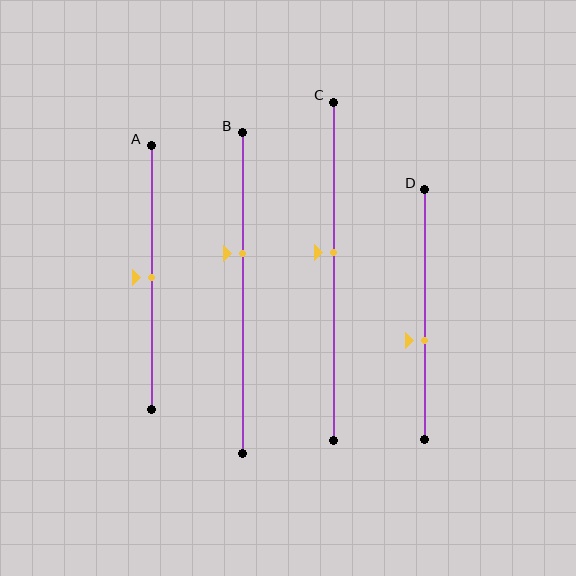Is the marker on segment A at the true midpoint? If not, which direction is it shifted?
Yes, the marker on segment A is at the true midpoint.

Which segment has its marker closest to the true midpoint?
Segment A has its marker closest to the true midpoint.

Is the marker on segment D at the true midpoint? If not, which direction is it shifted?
No, the marker on segment D is shifted downward by about 10% of the segment length.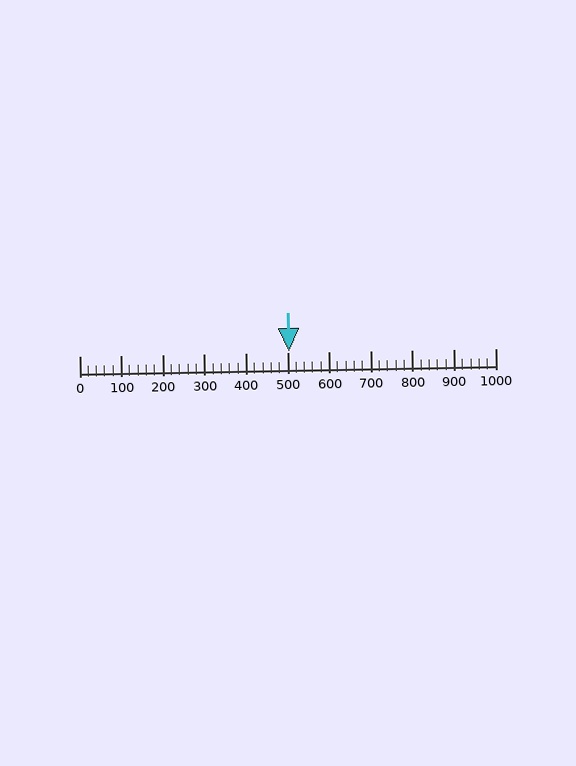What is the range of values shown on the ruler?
The ruler shows values from 0 to 1000.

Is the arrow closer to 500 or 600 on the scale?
The arrow is closer to 500.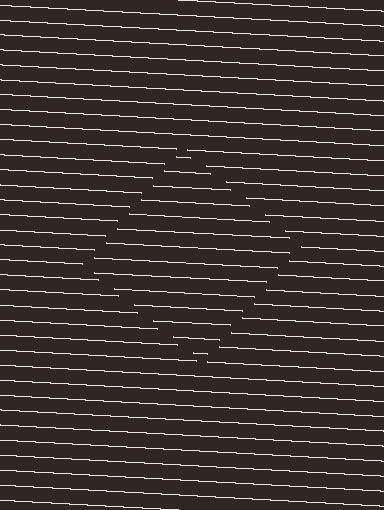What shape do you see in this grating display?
An illusory square. The interior of the shape contains the same grating, shifted by half a period — the contour is defined by the phase discontinuity where line-ends from the inner and outer gratings abut.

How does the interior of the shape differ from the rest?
The interior of the shape contains the same grating, shifted by half a period — the contour is defined by the phase discontinuity where line-ends from the inner and outer gratings abut.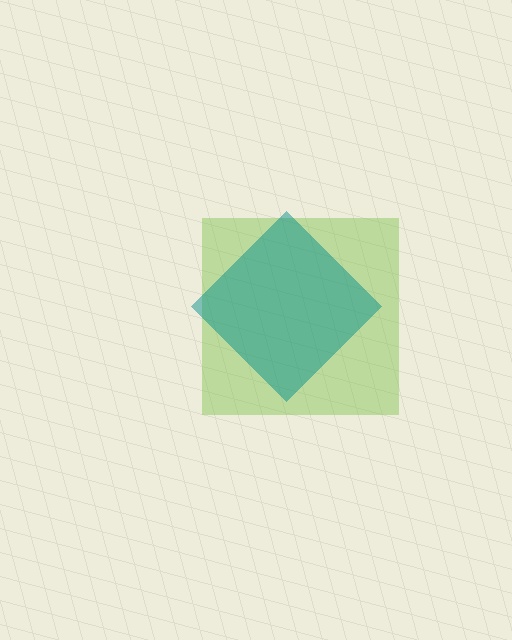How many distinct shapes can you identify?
There are 2 distinct shapes: a lime square, a teal diamond.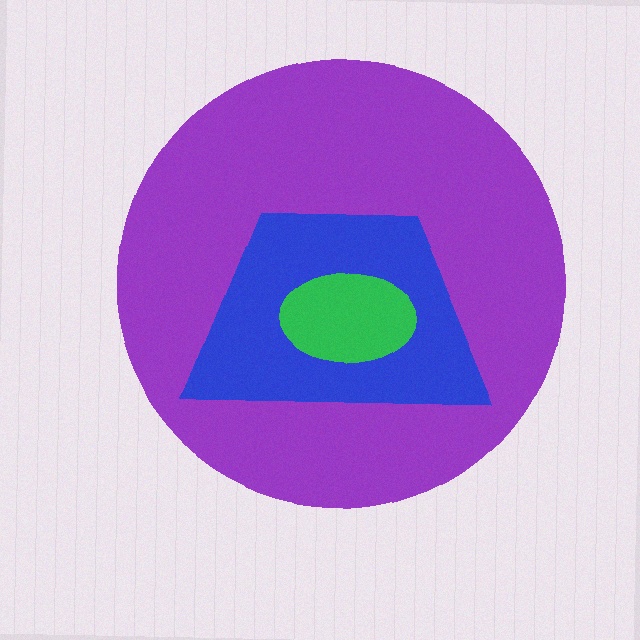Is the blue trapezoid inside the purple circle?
Yes.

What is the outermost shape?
The purple circle.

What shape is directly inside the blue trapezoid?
The green ellipse.